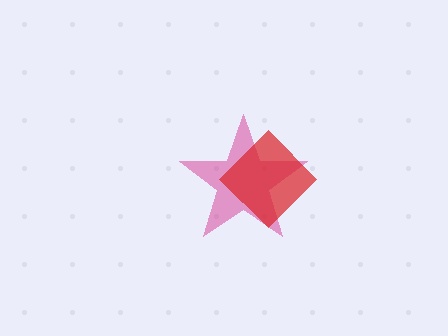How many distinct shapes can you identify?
There are 2 distinct shapes: a magenta star, a red diamond.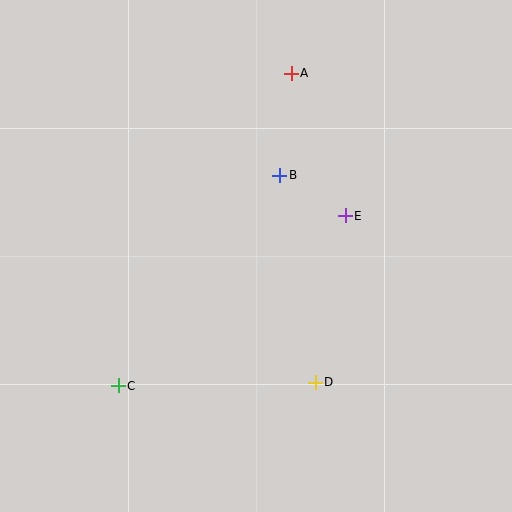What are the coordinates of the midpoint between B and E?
The midpoint between B and E is at (313, 196).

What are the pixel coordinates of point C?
Point C is at (118, 386).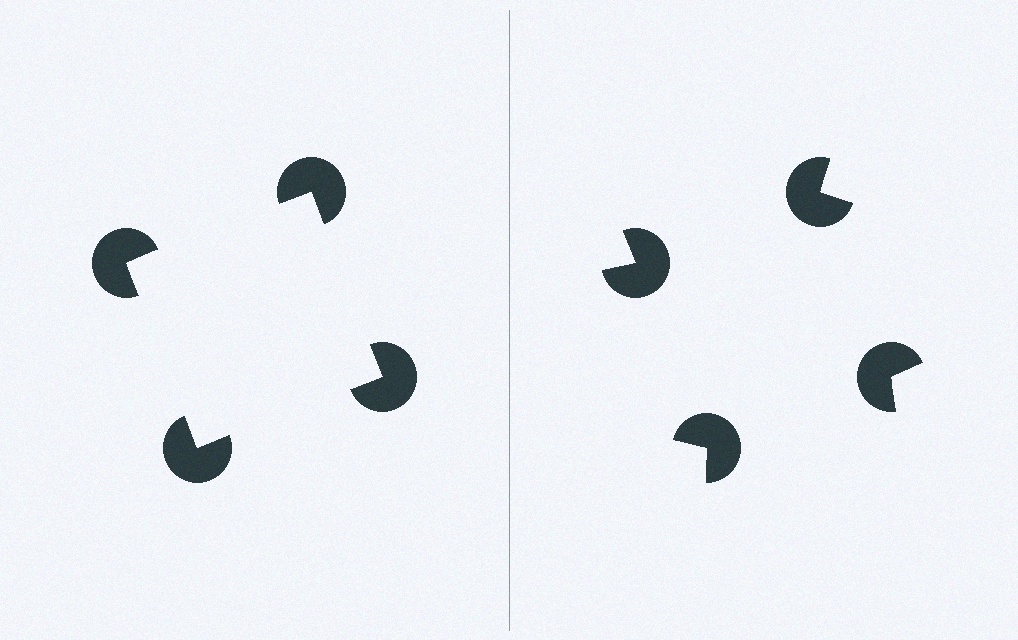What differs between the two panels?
The pac-man discs are positioned identically on both sides; only the wedge orientations differ. On the left they align to a square; on the right they are misaligned.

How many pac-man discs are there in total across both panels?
8 — 4 on each side.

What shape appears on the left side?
An illusory square.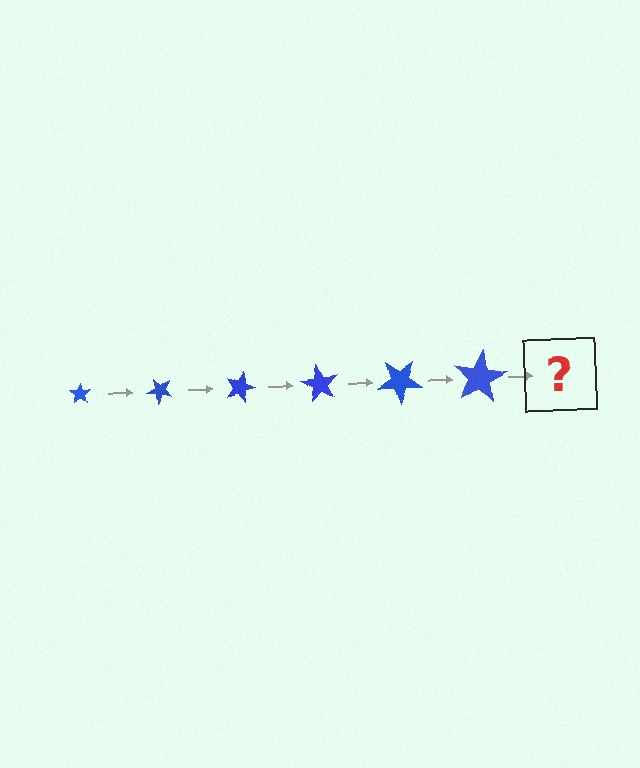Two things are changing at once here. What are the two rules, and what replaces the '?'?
The two rules are that the star grows larger each step and it rotates 45 degrees each step. The '?' should be a star, larger than the previous one and rotated 270 degrees from the start.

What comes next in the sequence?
The next element should be a star, larger than the previous one and rotated 270 degrees from the start.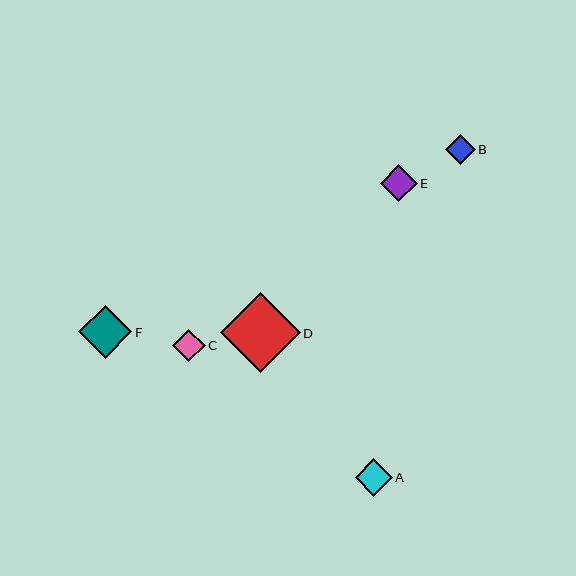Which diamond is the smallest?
Diamond B is the smallest with a size of approximately 30 pixels.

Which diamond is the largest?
Diamond D is the largest with a size of approximately 80 pixels.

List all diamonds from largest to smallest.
From largest to smallest: D, F, A, E, C, B.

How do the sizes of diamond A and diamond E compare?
Diamond A and diamond E are approximately the same size.